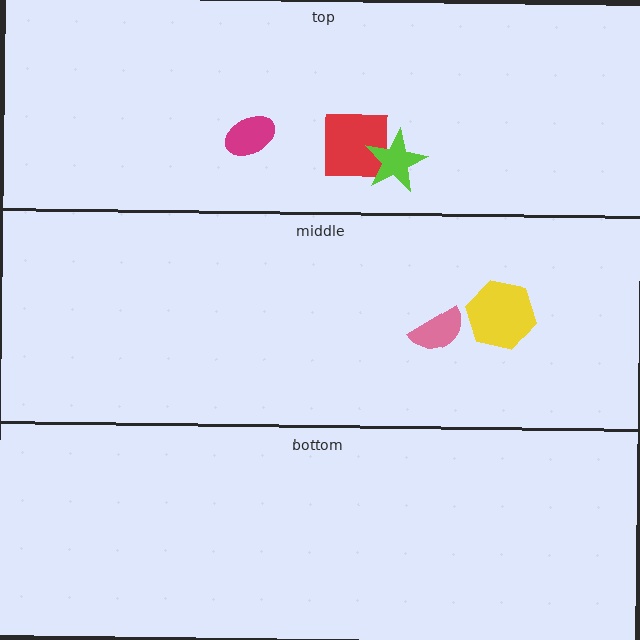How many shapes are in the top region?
3.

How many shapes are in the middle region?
2.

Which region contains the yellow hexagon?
The middle region.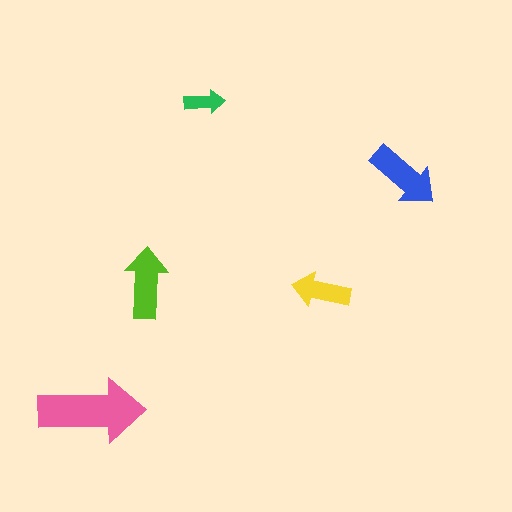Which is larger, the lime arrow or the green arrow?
The lime one.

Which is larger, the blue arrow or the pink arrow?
The pink one.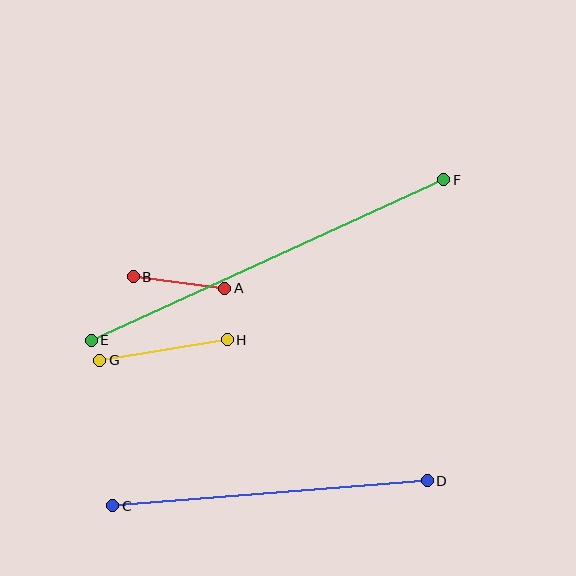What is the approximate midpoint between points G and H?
The midpoint is at approximately (163, 350) pixels.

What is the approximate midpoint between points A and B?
The midpoint is at approximately (179, 282) pixels.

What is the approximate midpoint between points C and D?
The midpoint is at approximately (270, 493) pixels.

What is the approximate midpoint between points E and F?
The midpoint is at approximately (268, 260) pixels.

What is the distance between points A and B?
The distance is approximately 92 pixels.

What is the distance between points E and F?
The distance is approximately 388 pixels.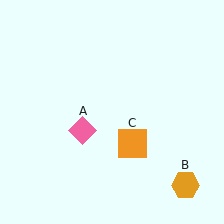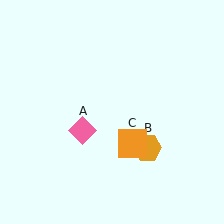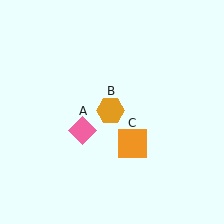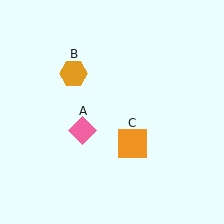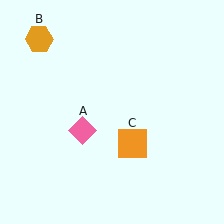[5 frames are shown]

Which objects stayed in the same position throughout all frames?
Pink diamond (object A) and orange square (object C) remained stationary.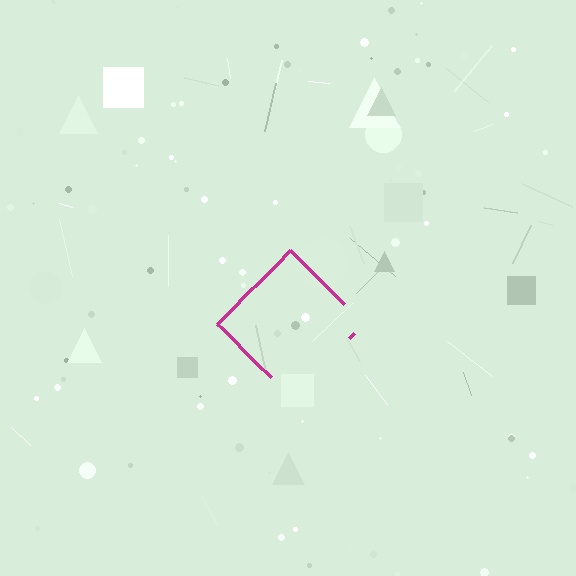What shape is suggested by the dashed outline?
The dashed outline suggests a diamond.